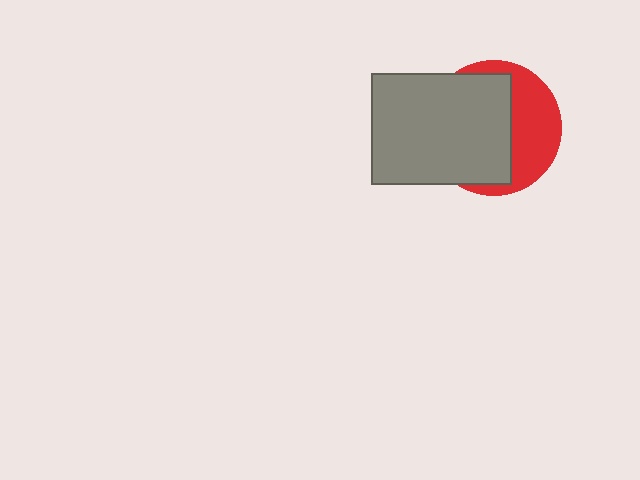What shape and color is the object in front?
The object in front is a gray rectangle.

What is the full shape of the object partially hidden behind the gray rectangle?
The partially hidden object is a red circle.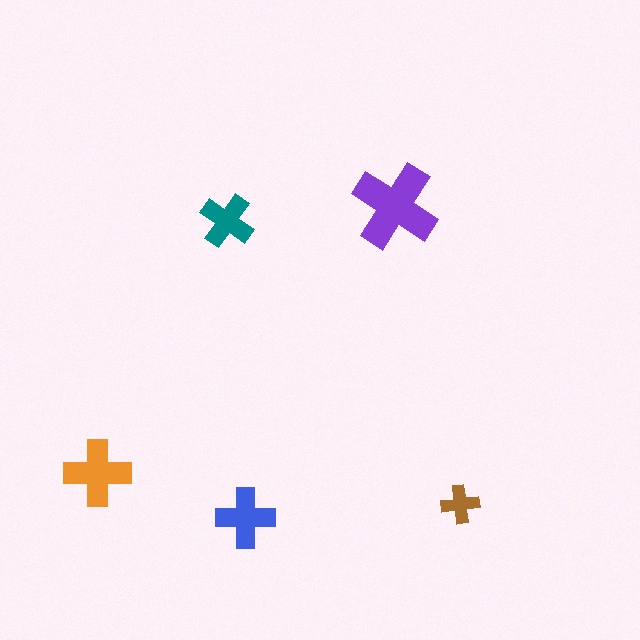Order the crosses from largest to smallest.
the purple one, the orange one, the blue one, the teal one, the brown one.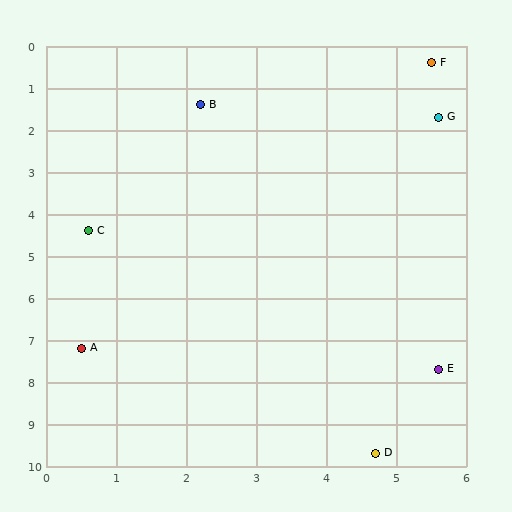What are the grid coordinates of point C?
Point C is at approximately (0.6, 4.4).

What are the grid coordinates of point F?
Point F is at approximately (5.5, 0.4).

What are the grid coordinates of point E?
Point E is at approximately (5.6, 7.7).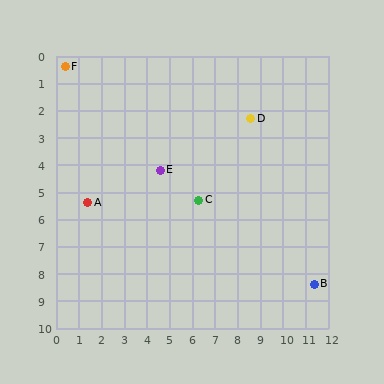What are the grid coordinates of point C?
Point C is at approximately (6.3, 5.3).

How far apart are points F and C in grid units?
Points F and C are about 7.7 grid units apart.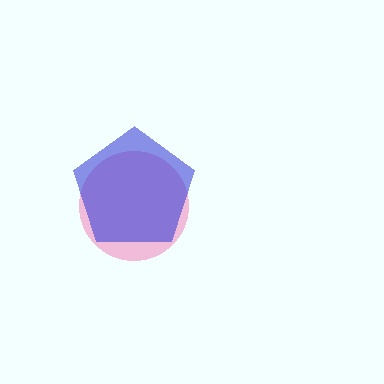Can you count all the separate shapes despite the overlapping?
Yes, there are 2 separate shapes.